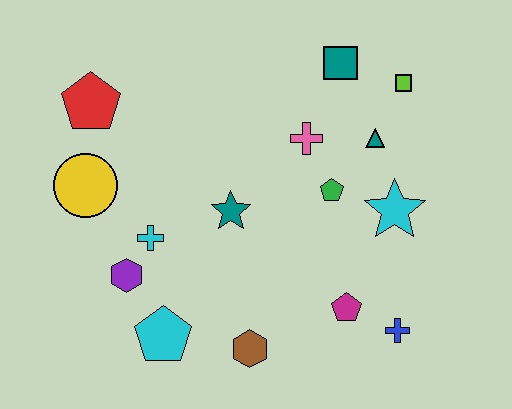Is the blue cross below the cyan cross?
Yes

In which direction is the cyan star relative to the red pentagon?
The cyan star is to the right of the red pentagon.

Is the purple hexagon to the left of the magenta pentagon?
Yes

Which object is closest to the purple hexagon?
The cyan cross is closest to the purple hexagon.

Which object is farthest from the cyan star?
The red pentagon is farthest from the cyan star.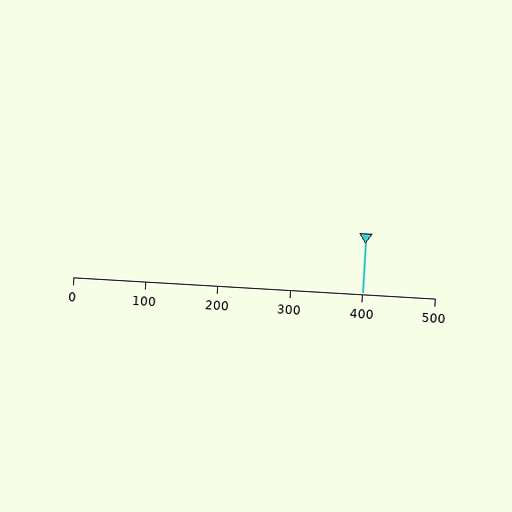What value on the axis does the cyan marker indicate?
The marker indicates approximately 400.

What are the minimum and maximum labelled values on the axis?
The axis runs from 0 to 500.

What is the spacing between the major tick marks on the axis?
The major ticks are spaced 100 apart.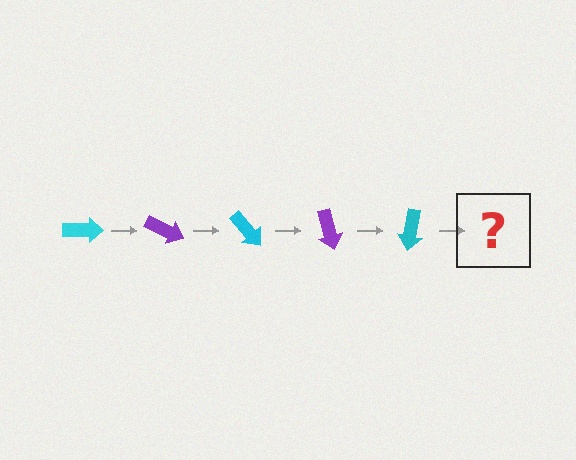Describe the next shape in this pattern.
It should be a purple arrow, rotated 125 degrees from the start.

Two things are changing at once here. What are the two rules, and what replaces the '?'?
The two rules are that it rotates 25 degrees each step and the color cycles through cyan and purple. The '?' should be a purple arrow, rotated 125 degrees from the start.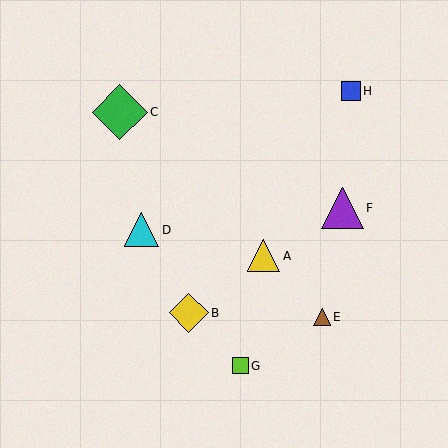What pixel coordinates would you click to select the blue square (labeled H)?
Click at (351, 91) to select the blue square H.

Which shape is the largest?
The green diamond (labeled C) is the largest.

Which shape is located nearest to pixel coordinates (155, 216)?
The cyan triangle (labeled D) at (142, 230) is nearest to that location.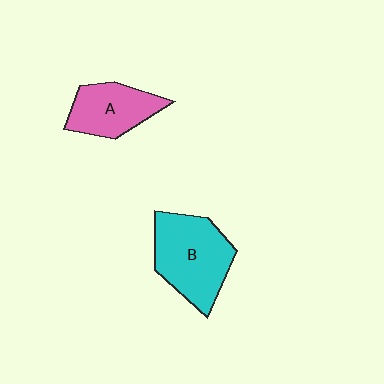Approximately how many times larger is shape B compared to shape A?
Approximately 1.5 times.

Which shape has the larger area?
Shape B (cyan).